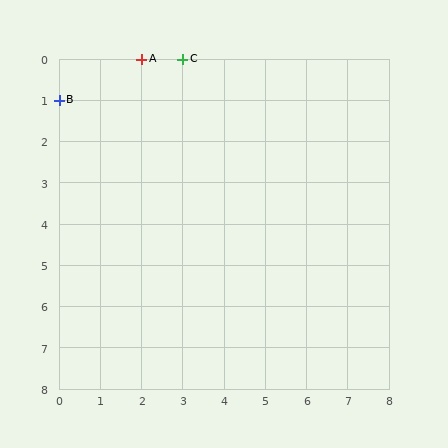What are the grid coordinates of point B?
Point B is at grid coordinates (0, 1).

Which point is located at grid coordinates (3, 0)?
Point C is at (3, 0).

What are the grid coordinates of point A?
Point A is at grid coordinates (2, 0).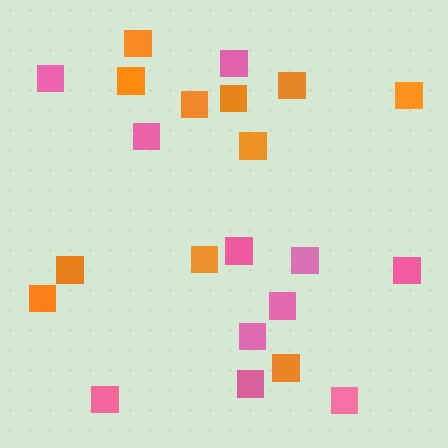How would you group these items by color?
There are 2 groups: one group of orange squares (11) and one group of pink squares (11).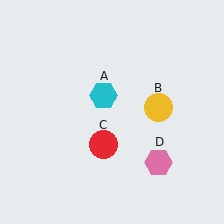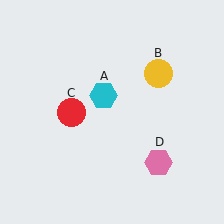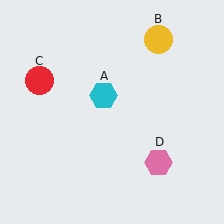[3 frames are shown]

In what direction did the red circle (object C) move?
The red circle (object C) moved up and to the left.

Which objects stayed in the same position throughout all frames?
Cyan hexagon (object A) and pink hexagon (object D) remained stationary.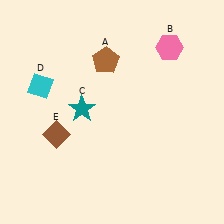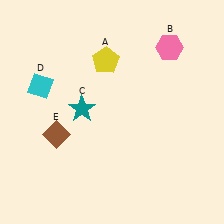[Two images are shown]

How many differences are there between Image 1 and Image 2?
There is 1 difference between the two images.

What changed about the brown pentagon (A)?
In Image 1, A is brown. In Image 2, it changed to yellow.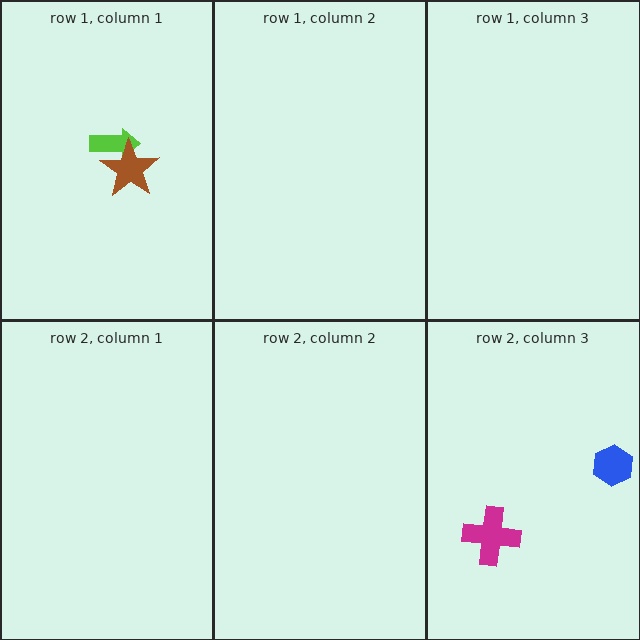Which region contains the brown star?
The row 1, column 1 region.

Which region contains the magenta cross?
The row 2, column 3 region.